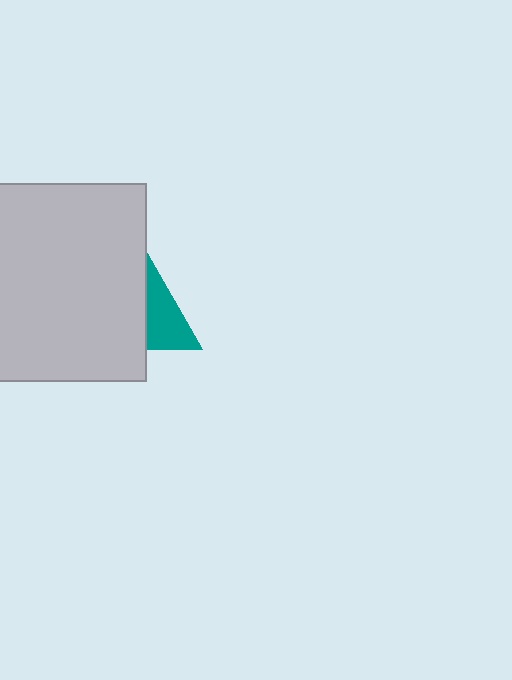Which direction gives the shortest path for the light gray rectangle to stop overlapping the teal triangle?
Moving left gives the shortest separation.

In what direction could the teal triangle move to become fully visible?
The teal triangle could move right. That would shift it out from behind the light gray rectangle entirely.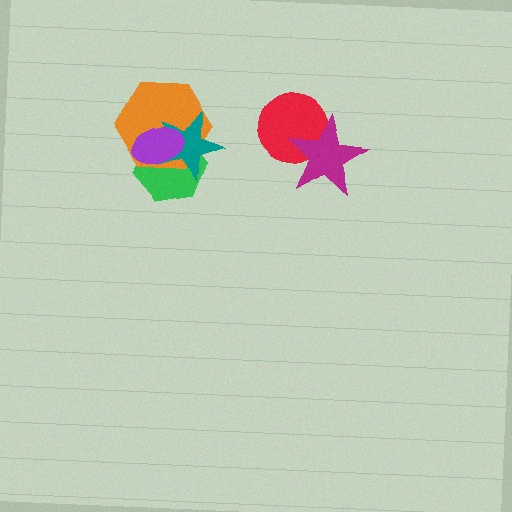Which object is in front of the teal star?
The purple ellipse is in front of the teal star.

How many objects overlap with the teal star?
3 objects overlap with the teal star.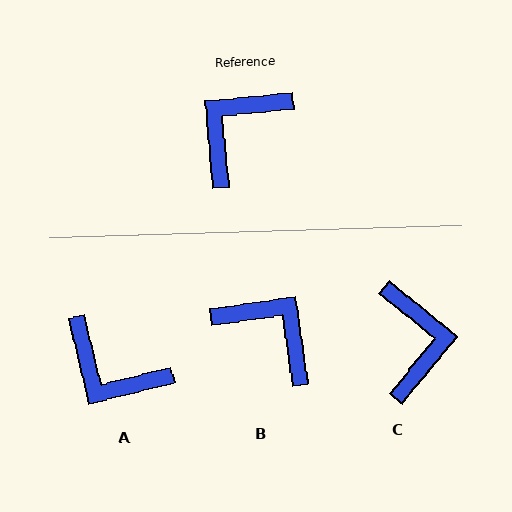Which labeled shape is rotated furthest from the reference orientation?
C, about 134 degrees away.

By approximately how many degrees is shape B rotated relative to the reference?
Approximately 87 degrees clockwise.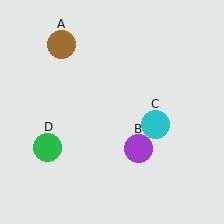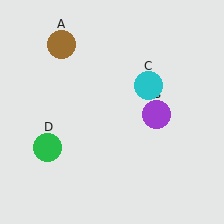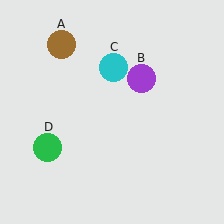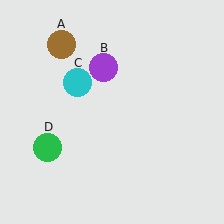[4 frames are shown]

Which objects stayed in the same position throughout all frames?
Brown circle (object A) and green circle (object D) remained stationary.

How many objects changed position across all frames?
2 objects changed position: purple circle (object B), cyan circle (object C).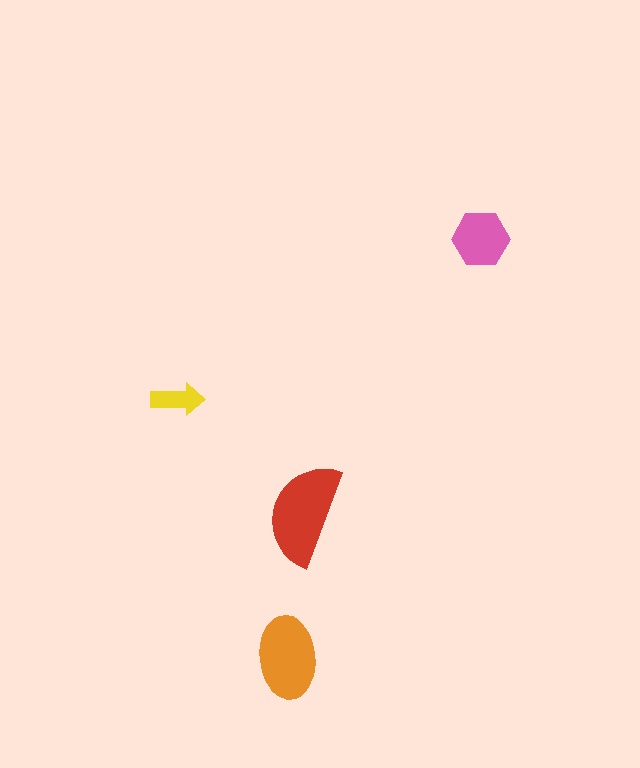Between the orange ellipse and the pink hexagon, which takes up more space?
The orange ellipse.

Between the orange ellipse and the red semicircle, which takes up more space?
The red semicircle.